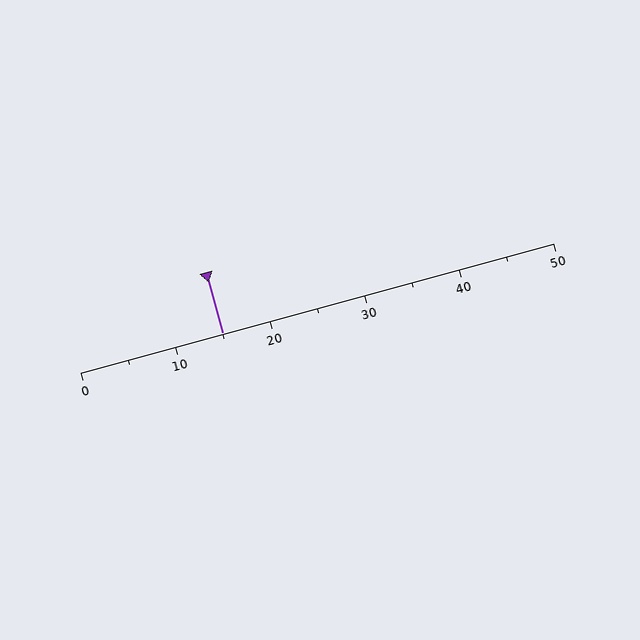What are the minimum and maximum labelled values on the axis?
The axis runs from 0 to 50.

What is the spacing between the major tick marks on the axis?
The major ticks are spaced 10 apart.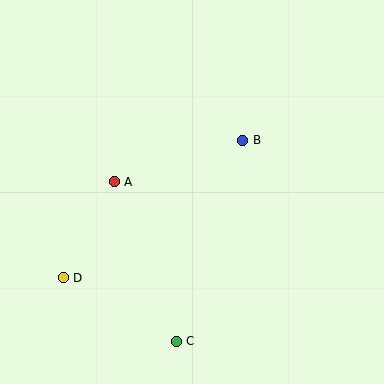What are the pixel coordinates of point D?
Point D is at (63, 278).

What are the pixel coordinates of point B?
Point B is at (243, 140).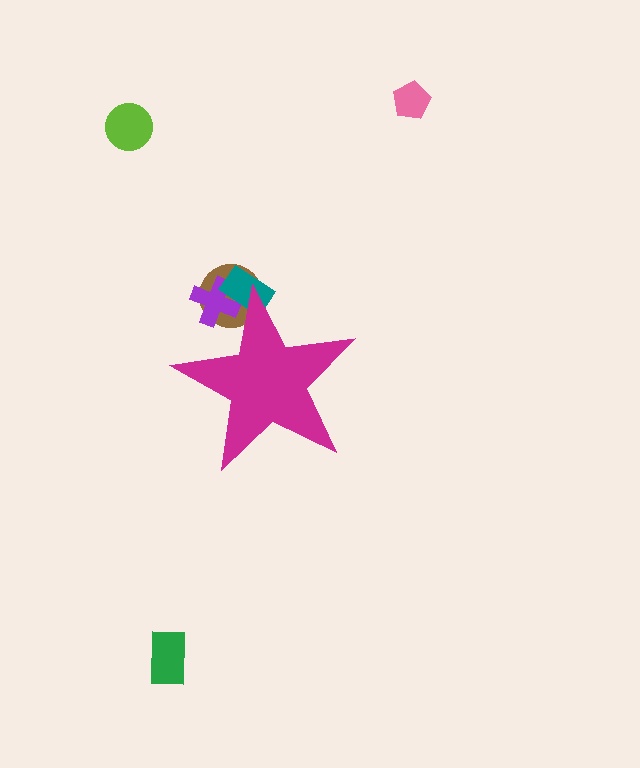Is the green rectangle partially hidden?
No, the green rectangle is fully visible.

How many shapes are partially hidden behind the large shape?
3 shapes are partially hidden.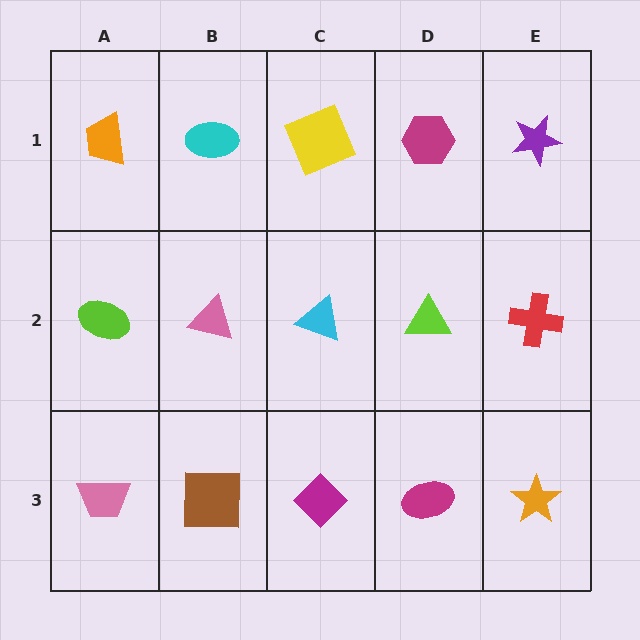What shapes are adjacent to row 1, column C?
A cyan triangle (row 2, column C), a cyan ellipse (row 1, column B), a magenta hexagon (row 1, column D).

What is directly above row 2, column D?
A magenta hexagon.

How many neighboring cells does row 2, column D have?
4.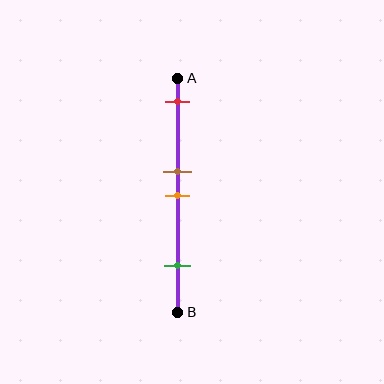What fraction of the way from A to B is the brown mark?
The brown mark is approximately 40% (0.4) of the way from A to B.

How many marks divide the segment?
There are 4 marks dividing the segment.